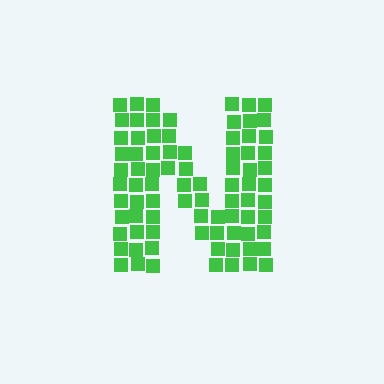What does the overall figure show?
The overall figure shows the letter N.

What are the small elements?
The small elements are squares.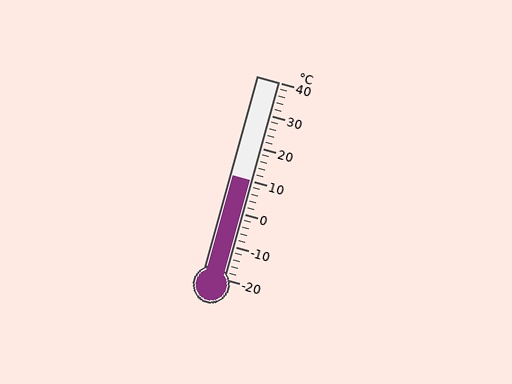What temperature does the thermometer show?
The thermometer shows approximately 10°C.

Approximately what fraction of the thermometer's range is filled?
The thermometer is filled to approximately 50% of its range.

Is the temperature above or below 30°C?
The temperature is below 30°C.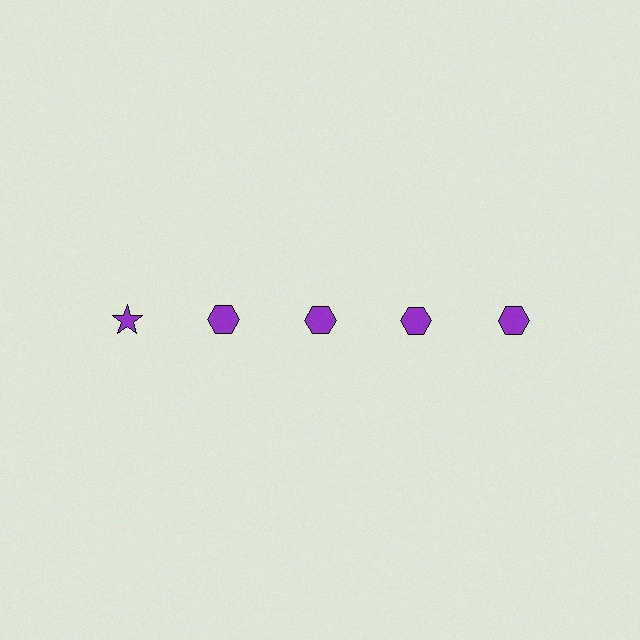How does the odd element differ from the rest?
It has a different shape: star instead of hexagon.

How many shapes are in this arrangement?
There are 5 shapes arranged in a grid pattern.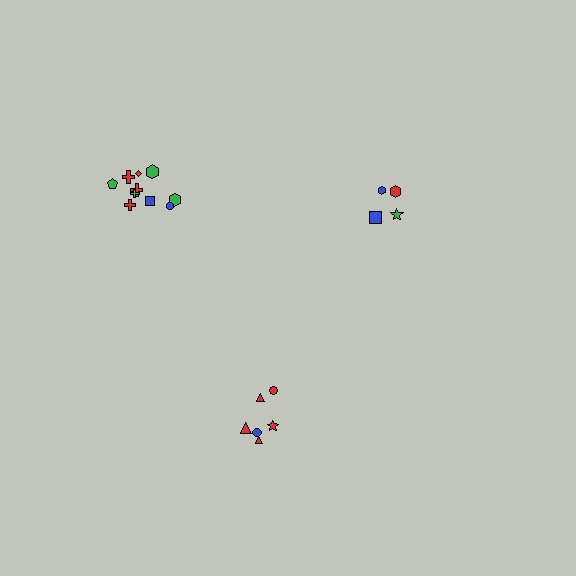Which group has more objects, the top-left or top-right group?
The top-left group.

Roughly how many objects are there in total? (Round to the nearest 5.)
Roughly 20 objects in total.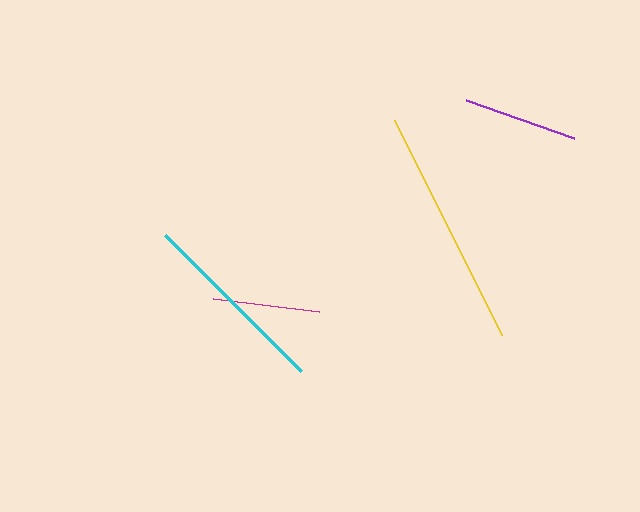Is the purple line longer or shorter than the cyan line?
The cyan line is longer than the purple line.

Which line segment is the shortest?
The magenta line is the shortest at approximately 107 pixels.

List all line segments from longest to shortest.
From longest to shortest: yellow, cyan, purple, magenta.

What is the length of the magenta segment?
The magenta segment is approximately 107 pixels long.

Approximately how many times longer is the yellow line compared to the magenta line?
The yellow line is approximately 2.3 times the length of the magenta line.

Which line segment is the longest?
The yellow line is the longest at approximately 240 pixels.